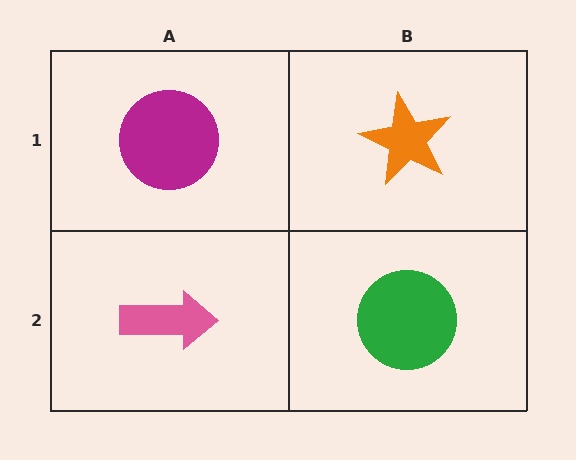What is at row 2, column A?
A pink arrow.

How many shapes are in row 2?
2 shapes.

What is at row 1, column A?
A magenta circle.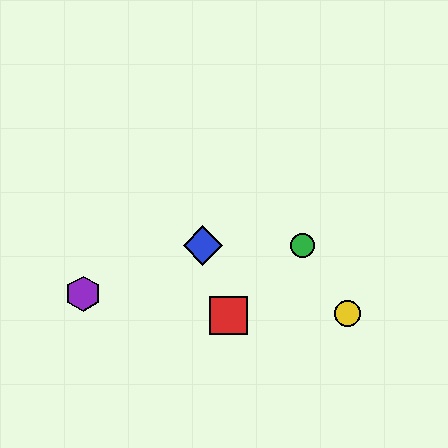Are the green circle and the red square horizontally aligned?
No, the green circle is at y≈246 and the red square is at y≈316.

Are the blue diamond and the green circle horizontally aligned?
Yes, both are at y≈246.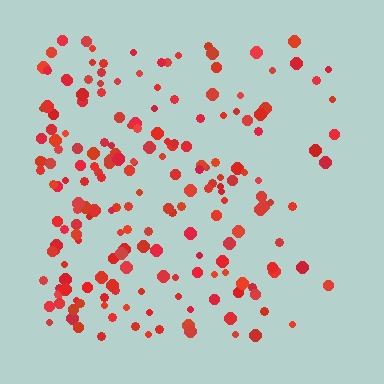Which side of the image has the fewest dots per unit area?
The right.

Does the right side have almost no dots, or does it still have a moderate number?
Still a moderate number, just noticeably fewer than the left.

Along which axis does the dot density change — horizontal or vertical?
Horizontal.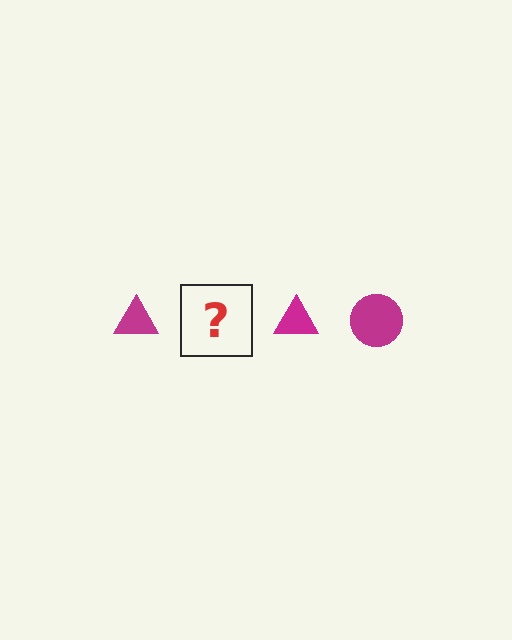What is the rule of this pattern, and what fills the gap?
The rule is that the pattern cycles through triangle, circle shapes in magenta. The gap should be filled with a magenta circle.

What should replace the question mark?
The question mark should be replaced with a magenta circle.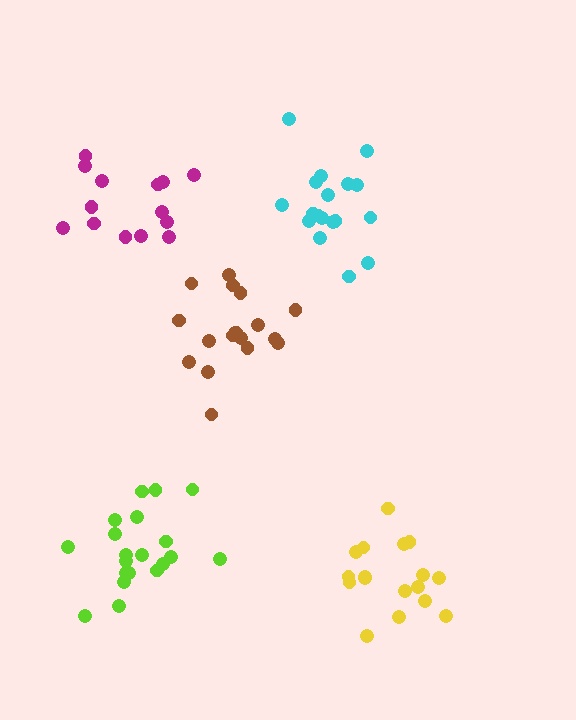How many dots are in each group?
Group 1: 20 dots, Group 2: 18 dots, Group 3: 17 dots, Group 4: 14 dots, Group 5: 18 dots (87 total).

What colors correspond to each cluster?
The clusters are colored: lime, cyan, yellow, magenta, brown.